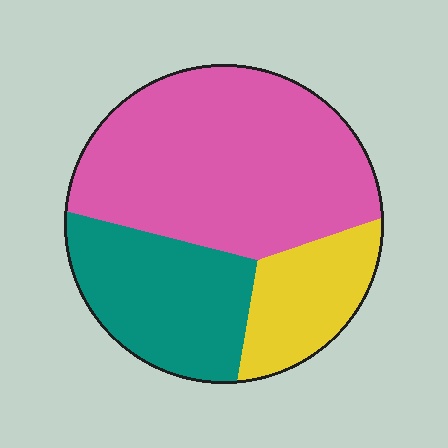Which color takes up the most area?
Pink, at roughly 55%.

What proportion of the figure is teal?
Teal takes up about one quarter (1/4) of the figure.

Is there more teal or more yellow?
Teal.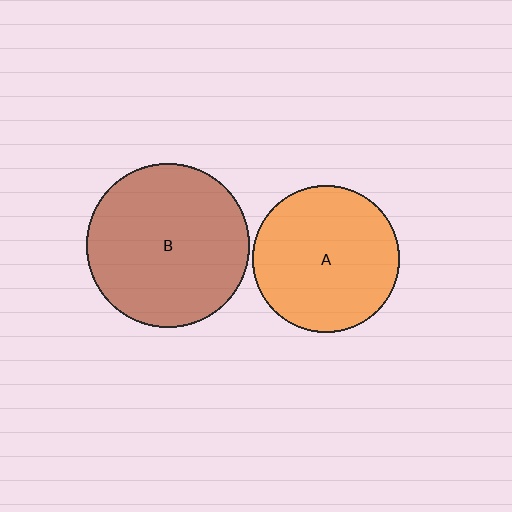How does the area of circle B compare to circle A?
Approximately 1.2 times.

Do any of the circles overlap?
No, none of the circles overlap.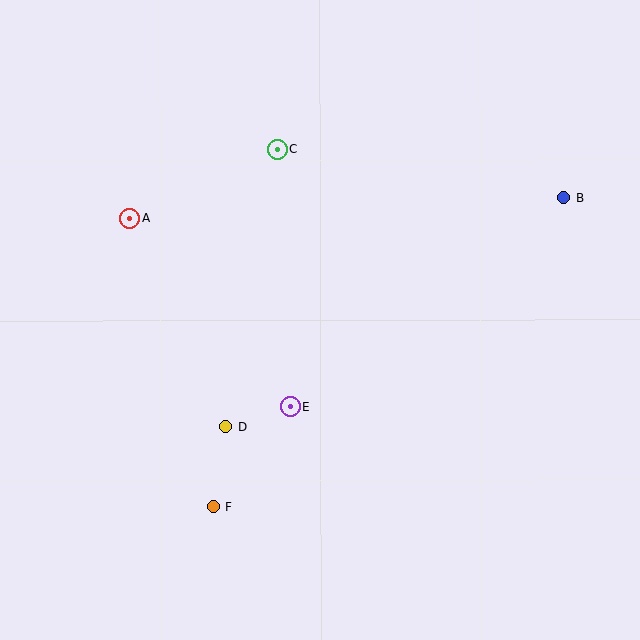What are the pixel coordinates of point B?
Point B is at (563, 198).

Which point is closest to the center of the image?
Point E at (291, 407) is closest to the center.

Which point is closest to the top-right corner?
Point B is closest to the top-right corner.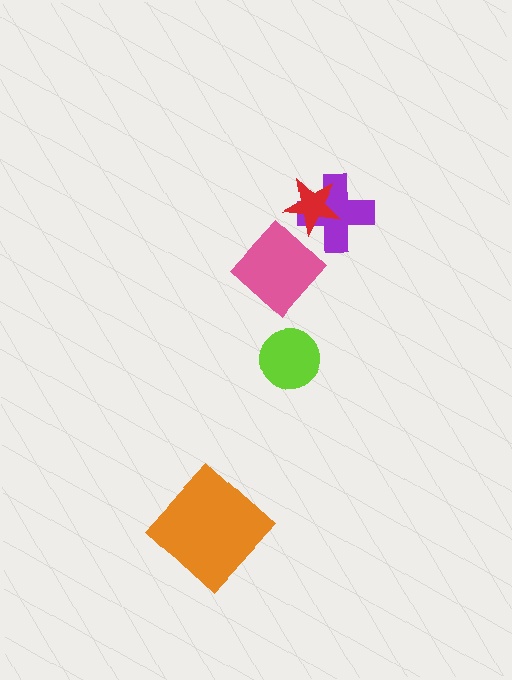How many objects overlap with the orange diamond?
0 objects overlap with the orange diamond.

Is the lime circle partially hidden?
No, no other shape covers it.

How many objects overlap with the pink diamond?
0 objects overlap with the pink diamond.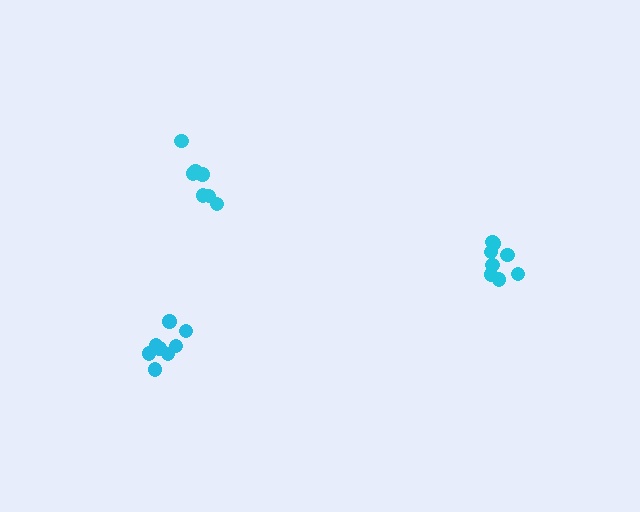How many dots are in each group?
Group 1: 8 dots, Group 2: 8 dots, Group 3: 8 dots (24 total).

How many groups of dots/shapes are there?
There are 3 groups.